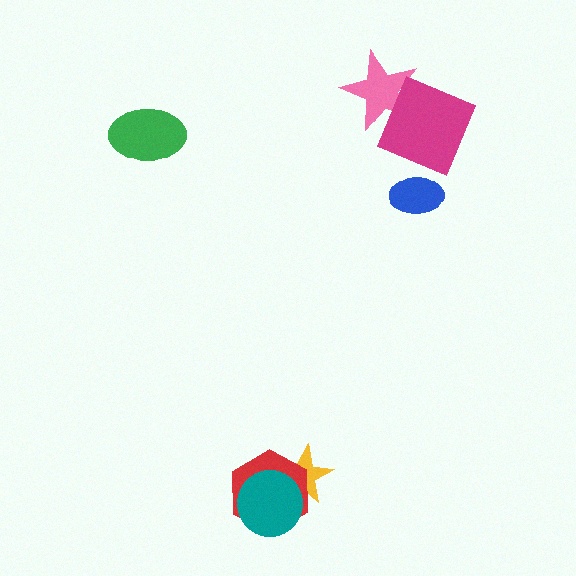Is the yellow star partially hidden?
Yes, it is partially covered by another shape.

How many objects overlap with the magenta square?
1 object overlaps with the magenta square.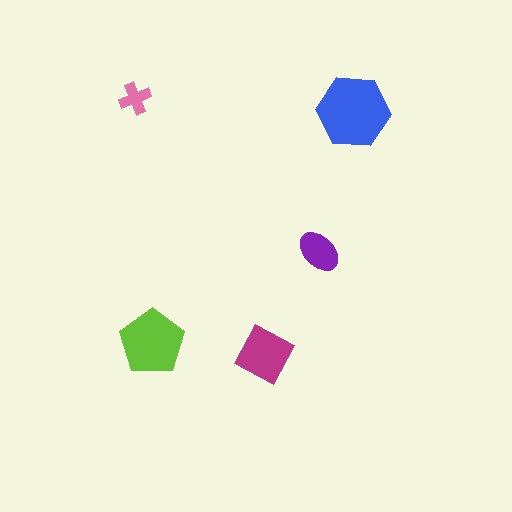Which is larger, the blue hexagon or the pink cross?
The blue hexagon.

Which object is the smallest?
The pink cross.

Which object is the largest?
The blue hexagon.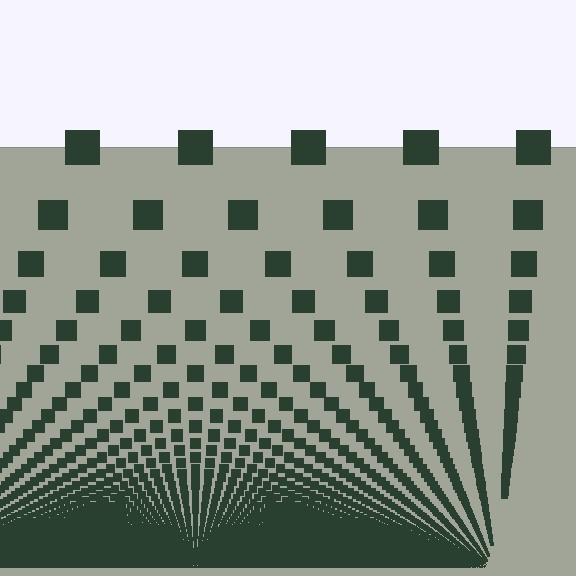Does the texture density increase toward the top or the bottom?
Density increases toward the bottom.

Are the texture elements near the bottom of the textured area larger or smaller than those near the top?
Smaller. The gradient is inverted — elements near the bottom are smaller and denser.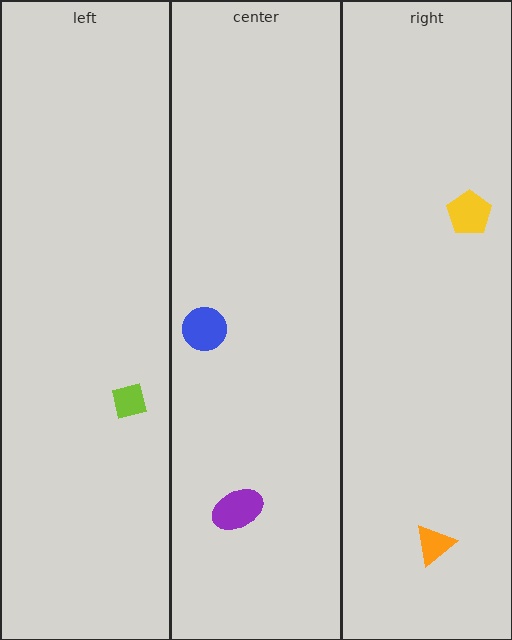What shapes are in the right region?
The yellow pentagon, the orange triangle.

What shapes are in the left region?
The lime square.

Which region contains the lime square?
The left region.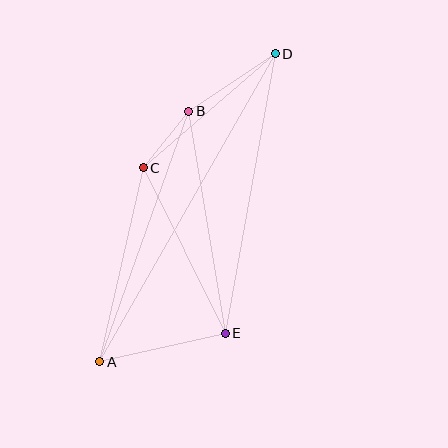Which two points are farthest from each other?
Points A and D are farthest from each other.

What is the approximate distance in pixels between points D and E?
The distance between D and E is approximately 284 pixels.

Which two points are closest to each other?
Points B and C are closest to each other.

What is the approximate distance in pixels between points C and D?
The distance between C and D is approximately 174 pixels.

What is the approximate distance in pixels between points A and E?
The distance between A and E is approximately 129 pixels.